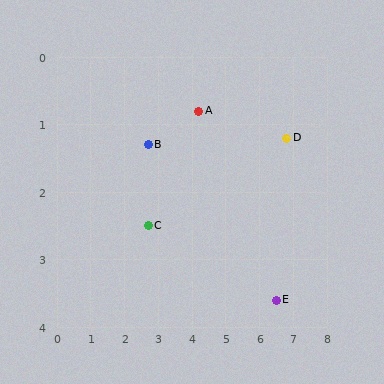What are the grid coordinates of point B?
Point B is at approximately (2.7, 1.3).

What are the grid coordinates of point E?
Point E is at approximately (6.5, 3.6).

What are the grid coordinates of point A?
Point A is at approximately (4.2, 0.8).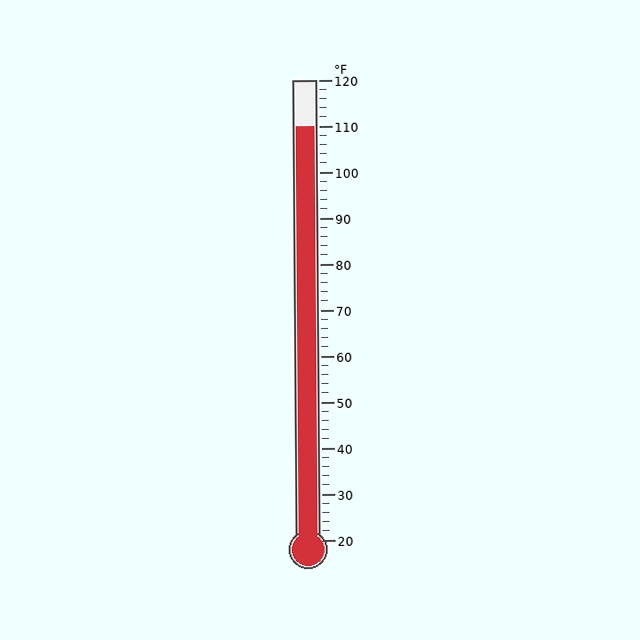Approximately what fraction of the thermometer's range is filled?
The thermometer is filled to approximately 90% of its range.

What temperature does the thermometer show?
The thermometer shows approximately 110°F.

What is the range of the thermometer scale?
The thermometer scale ranges from 20°F to 120°F.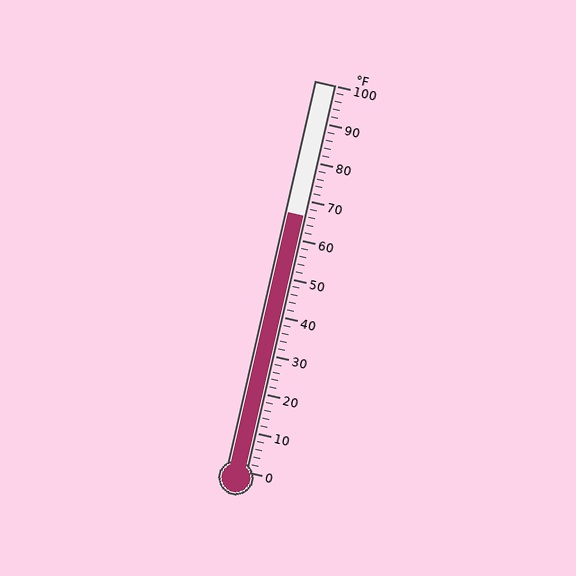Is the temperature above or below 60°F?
The temperature is above 60°F.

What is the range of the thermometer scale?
The thermometer scale ranges from 0°F to 100°F.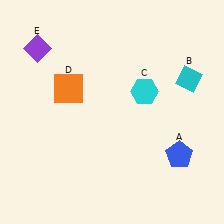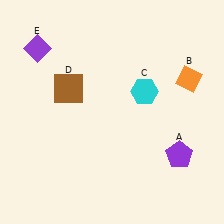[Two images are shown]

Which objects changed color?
A changed from blue to purple. B changed from cyan to orange. D changed from orange to brown.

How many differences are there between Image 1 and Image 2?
There are 3 differences between the two images.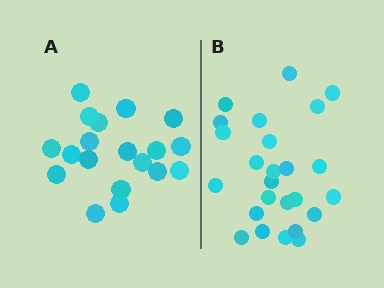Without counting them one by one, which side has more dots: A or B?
Region B (the right region) has more dots.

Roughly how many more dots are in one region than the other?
Region B has about 6 more dots than region A.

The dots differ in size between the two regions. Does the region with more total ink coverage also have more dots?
No. Region A has more total ink coverage because its dots are larger, but region B actually contains more individual dots. Total area can be misleading — the number of items is what matters here.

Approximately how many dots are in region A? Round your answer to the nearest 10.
About 20 dots. (The exact count is 19, which rounds to 20.)